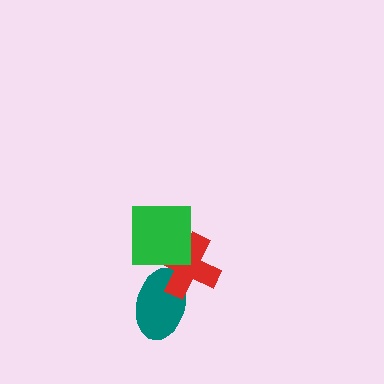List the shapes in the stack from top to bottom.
From top to bottom: the green square, the red cross, the teal ellipse.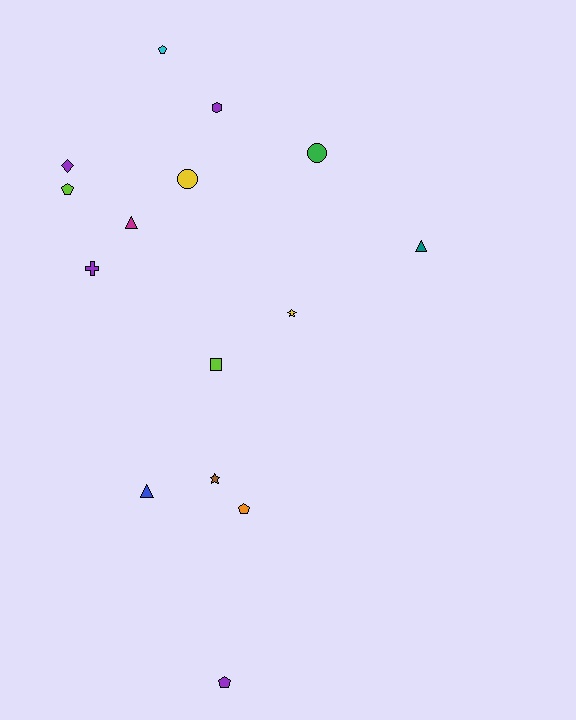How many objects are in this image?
There are 15 objects.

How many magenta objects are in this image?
There is 1 magenta object.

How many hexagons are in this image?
There is 1 hexagon.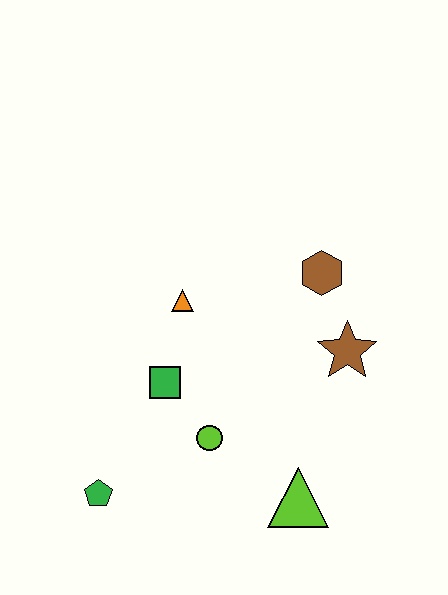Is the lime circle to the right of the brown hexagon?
No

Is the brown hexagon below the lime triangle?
No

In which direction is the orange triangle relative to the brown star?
The orange triangle is to the left of the brown star.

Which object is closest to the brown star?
The brown hexagon is closest to the brown star.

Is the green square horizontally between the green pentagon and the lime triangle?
Yes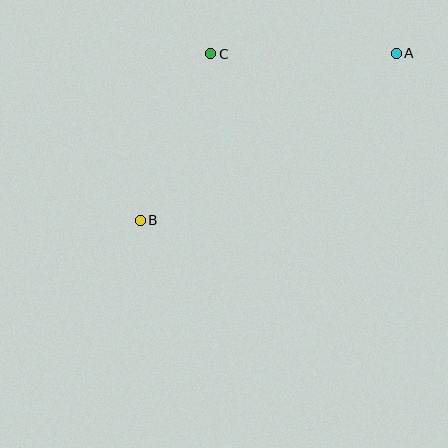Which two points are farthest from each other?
Points A and B are farthest from each other.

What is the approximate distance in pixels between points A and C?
The distance between A and C is approximately 186 pixels.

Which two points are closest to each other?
Points B and C are closest to each other.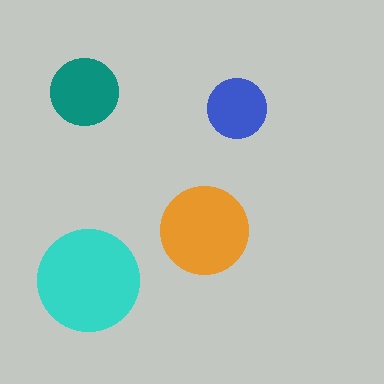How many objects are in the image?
There are 4 objects in the image.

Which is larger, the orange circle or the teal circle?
The orange one.